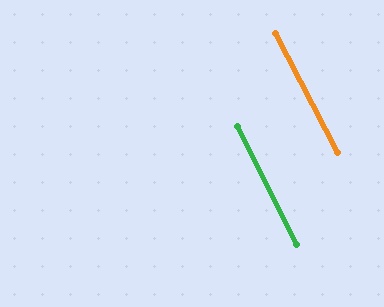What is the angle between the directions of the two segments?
Approximately 1 degree.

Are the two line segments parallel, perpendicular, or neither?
Parallel — their directions differ by only 1.1°.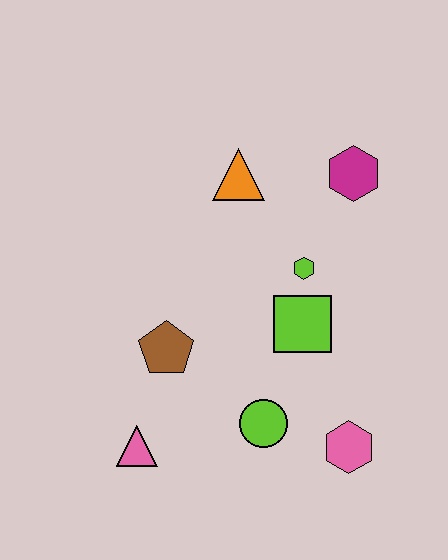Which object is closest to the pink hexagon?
The lime circle is closest to the pink hexagon.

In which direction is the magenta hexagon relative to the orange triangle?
The magenta hexagon is to the right of the orange triangle.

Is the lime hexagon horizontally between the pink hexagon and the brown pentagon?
Yes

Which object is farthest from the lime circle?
The magenta hexagon is farthest from the lime circle.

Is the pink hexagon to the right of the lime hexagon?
Yes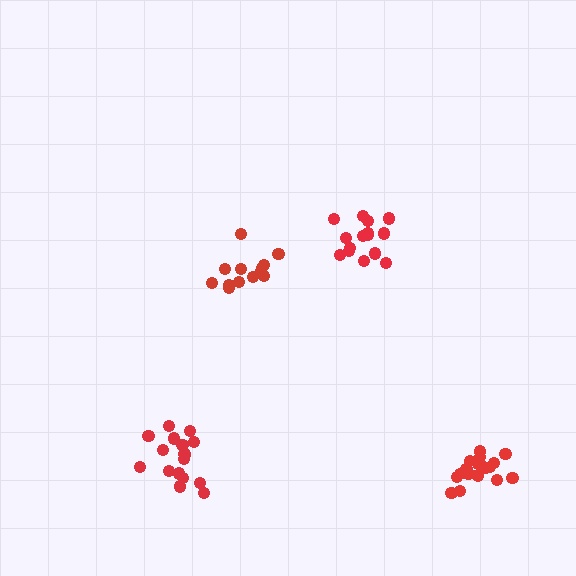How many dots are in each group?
Group 1: 17 dots, Group 2: 13 dots, Group 3: 18 dots, Group 4: 15 dots (63 total).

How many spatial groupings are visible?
There are 4 spatial groupings.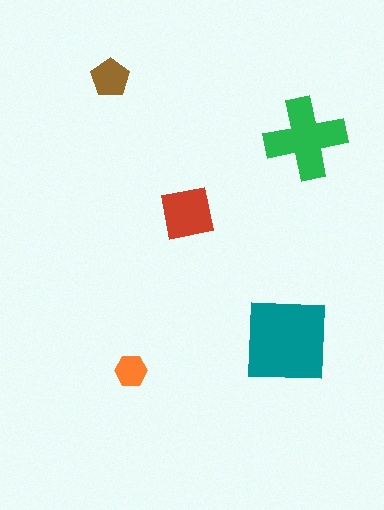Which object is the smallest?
The orange hexagon.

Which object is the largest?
The teal square.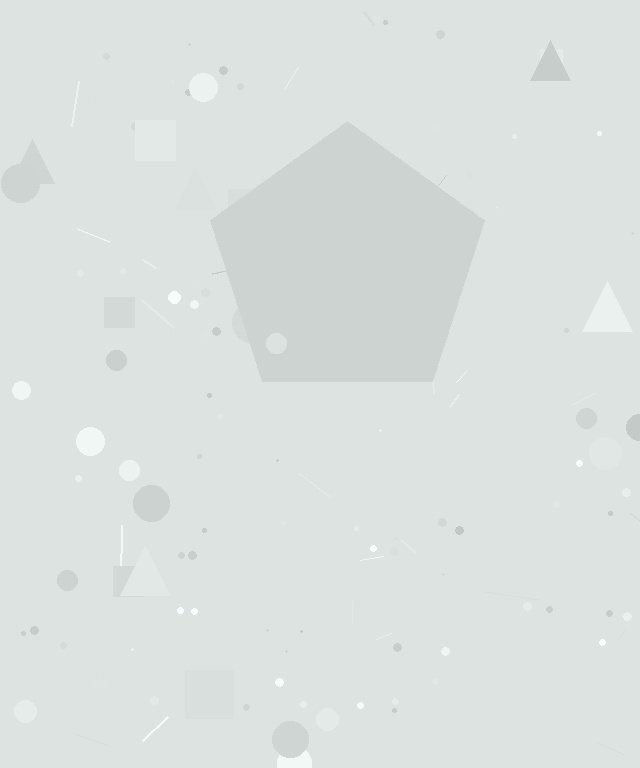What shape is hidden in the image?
A pentagon is hidden in the image.